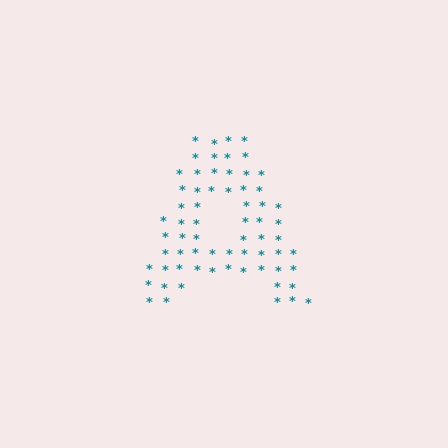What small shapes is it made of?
It is made of small asterisks.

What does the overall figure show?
The overall figure shows the letter A.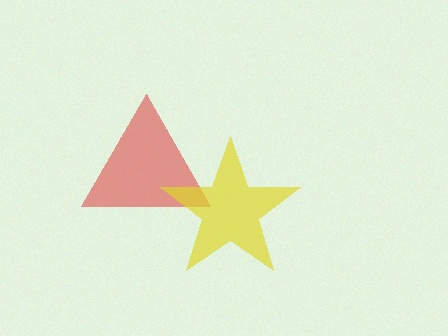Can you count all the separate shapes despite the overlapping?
Yes, there are 2 separate shapes.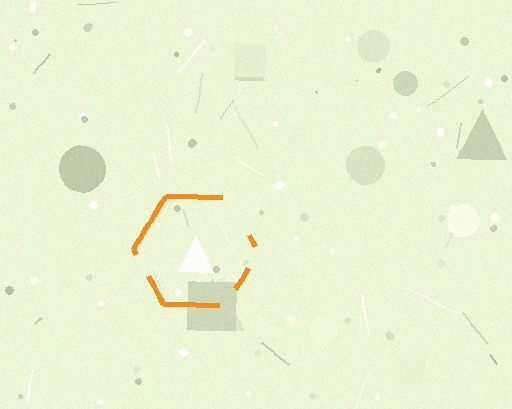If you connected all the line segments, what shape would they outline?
They would outline a hexagon.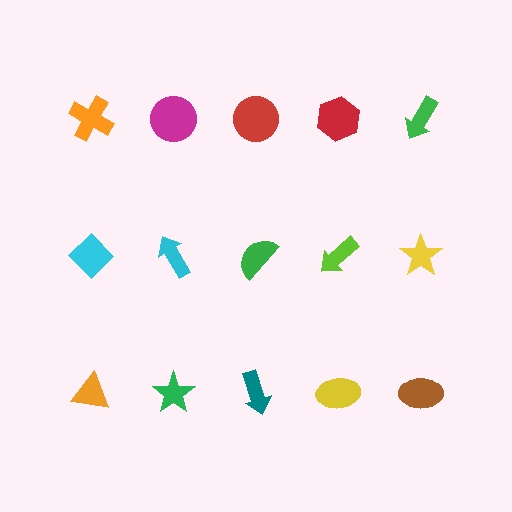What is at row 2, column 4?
A lime arrow.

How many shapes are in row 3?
5 shapes.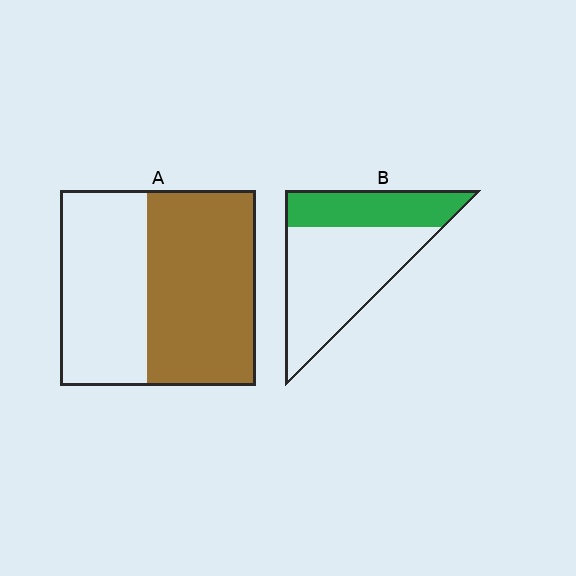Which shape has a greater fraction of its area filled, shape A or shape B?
Shape A.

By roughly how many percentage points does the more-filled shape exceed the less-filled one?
By roughly 20 percentage points (A over B).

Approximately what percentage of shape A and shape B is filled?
A is approximately 55% and B is approximately 35%.